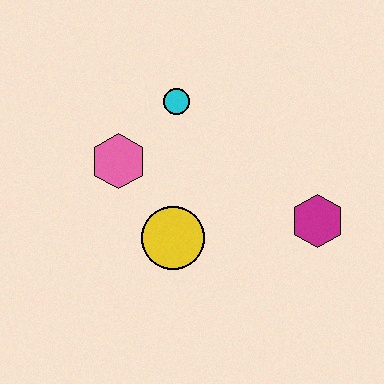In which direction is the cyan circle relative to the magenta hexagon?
The cyan circle is to the left of the magenta hexagon.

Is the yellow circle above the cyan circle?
No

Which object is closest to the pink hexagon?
The cyan circle is closest to the pink hexagon.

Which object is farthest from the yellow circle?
The magenta hexagon is farthest from the yellow circle.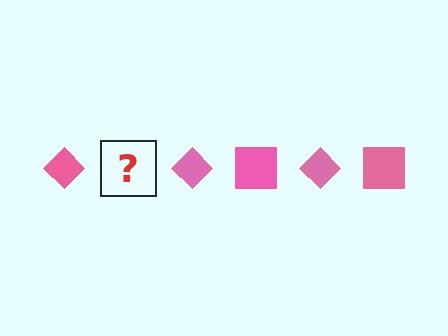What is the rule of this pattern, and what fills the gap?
The rule is that the pattern cycles through diamond, square shapes in pink. The gap should be filled with a pink square.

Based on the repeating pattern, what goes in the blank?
The blank should be a pink square.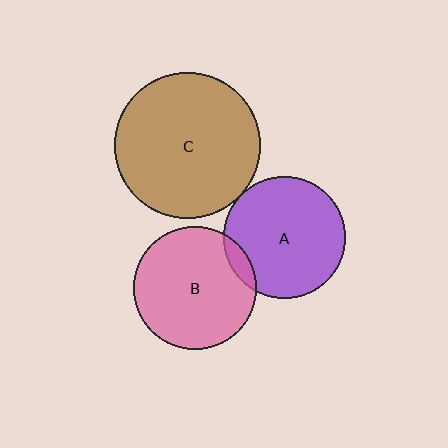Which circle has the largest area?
Circle C (brown).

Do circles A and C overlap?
Yes.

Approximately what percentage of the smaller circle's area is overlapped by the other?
Approximately 5%.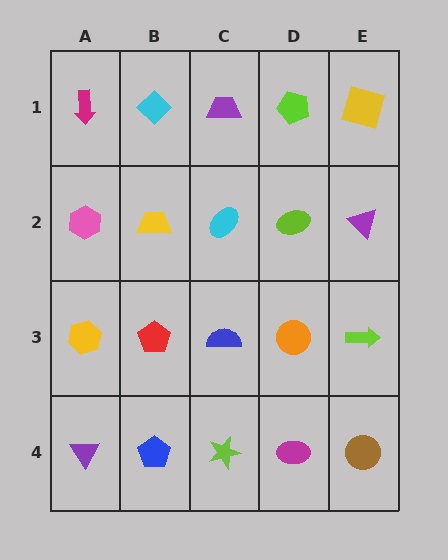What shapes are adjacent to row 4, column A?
A yellow hexagon (row 3, column A), a blue pentagon (row 4, column B).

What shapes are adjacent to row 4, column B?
A red pentagon (row 3, column B), a purple triangle (row 4, column A), a lime star (row 4, column C).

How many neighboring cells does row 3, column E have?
3.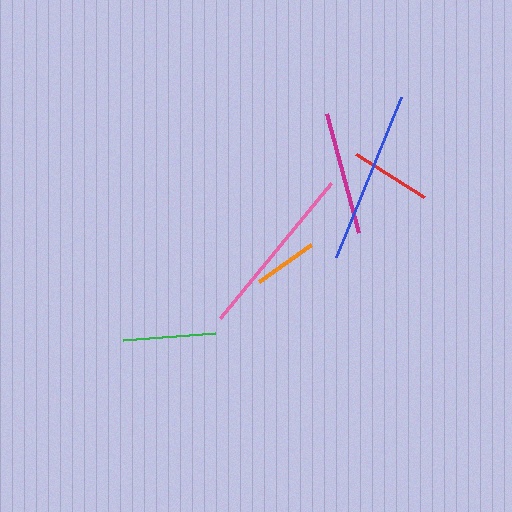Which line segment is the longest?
The pink line is the longest at approximately 174 pixels.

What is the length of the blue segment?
The blue segment is approximately 173 pixels long.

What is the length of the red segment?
The red segment is approximately 81 pixels long.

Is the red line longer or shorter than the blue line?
The blue line is longer than the red line.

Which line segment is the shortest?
The orange line is the shortest at approximately 64 pixels.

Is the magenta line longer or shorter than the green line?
The magenta line is longer than the green line.